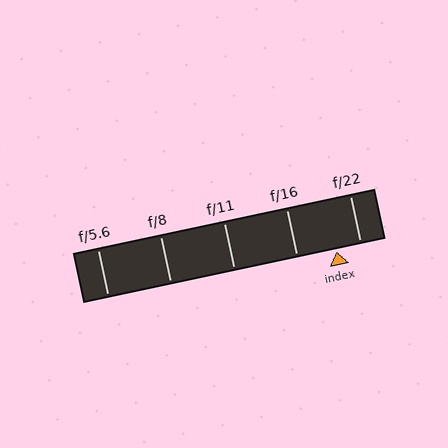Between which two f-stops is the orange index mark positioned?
The index mark is between f/16 and f/22.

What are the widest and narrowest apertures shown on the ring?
The widest aperture shown is f/5.6 and the narrowest is f/22.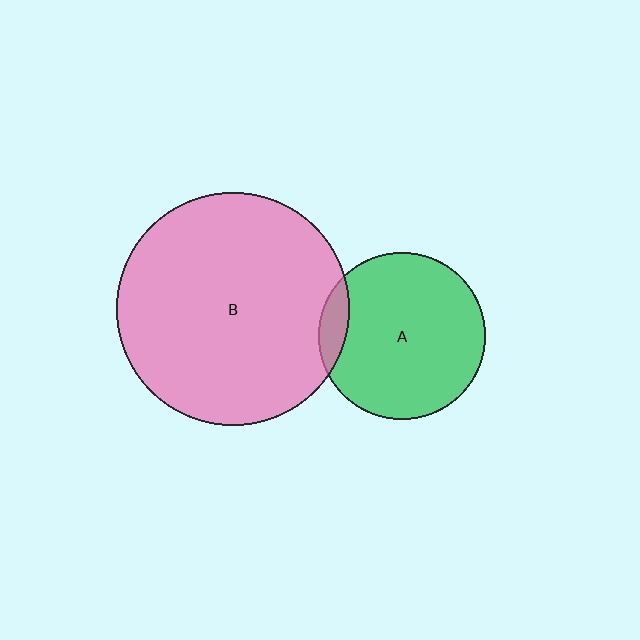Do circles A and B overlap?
Yes.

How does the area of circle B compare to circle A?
Approximately 1.9 times.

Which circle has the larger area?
Circle B (pink).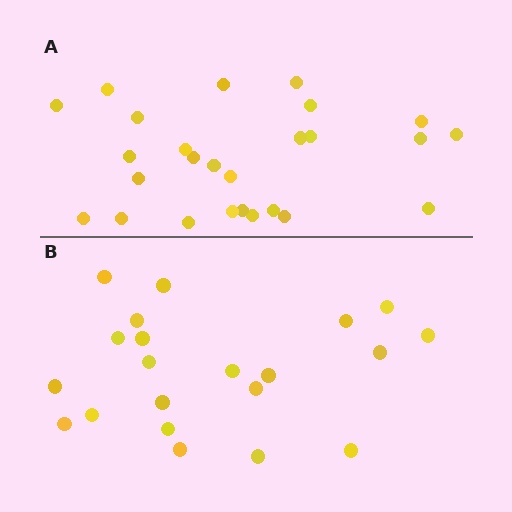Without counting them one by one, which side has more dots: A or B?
Region A (the top region) has more dots.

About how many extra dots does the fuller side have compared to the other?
Region A has about 5 more dots than region B.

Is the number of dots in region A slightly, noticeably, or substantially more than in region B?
Region A has only slightly more — the two regions are fairly close. The ratio is roughly 1.2 to 1.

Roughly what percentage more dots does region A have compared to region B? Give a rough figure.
About 25% more.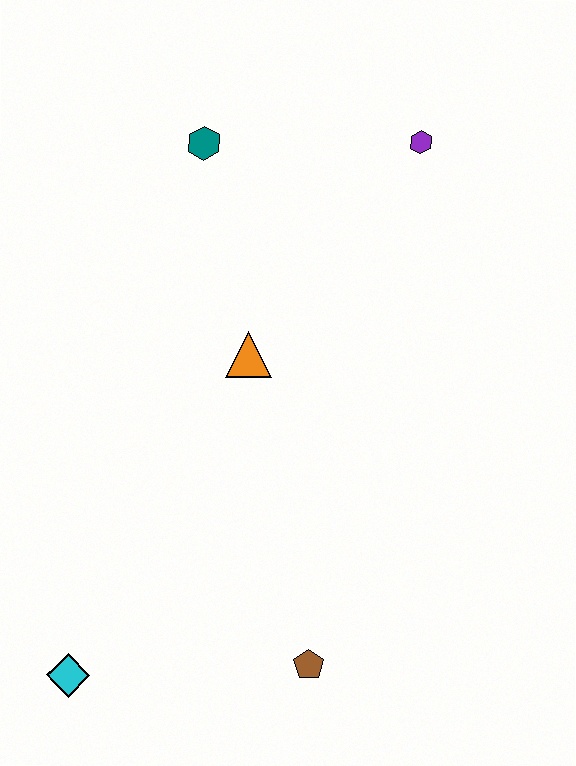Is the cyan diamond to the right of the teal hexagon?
No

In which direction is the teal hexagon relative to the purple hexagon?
The teal hexagon is to the left of the purple hexagon.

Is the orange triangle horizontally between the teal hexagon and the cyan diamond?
No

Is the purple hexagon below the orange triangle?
No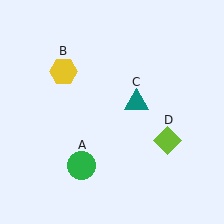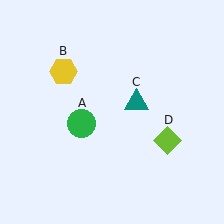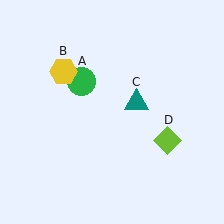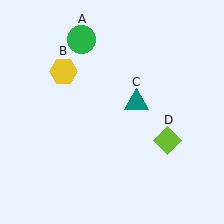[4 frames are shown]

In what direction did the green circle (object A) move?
The green circle (object A) moved up.